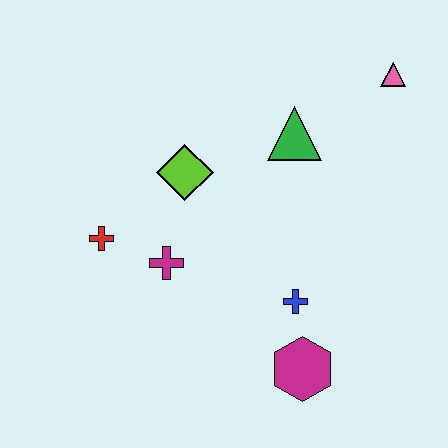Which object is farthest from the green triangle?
The magenta hexagon is farthest from the green triangle.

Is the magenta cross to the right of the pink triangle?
No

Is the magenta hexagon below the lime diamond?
Yes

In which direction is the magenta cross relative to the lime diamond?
The magenta cross is below the lime diamond.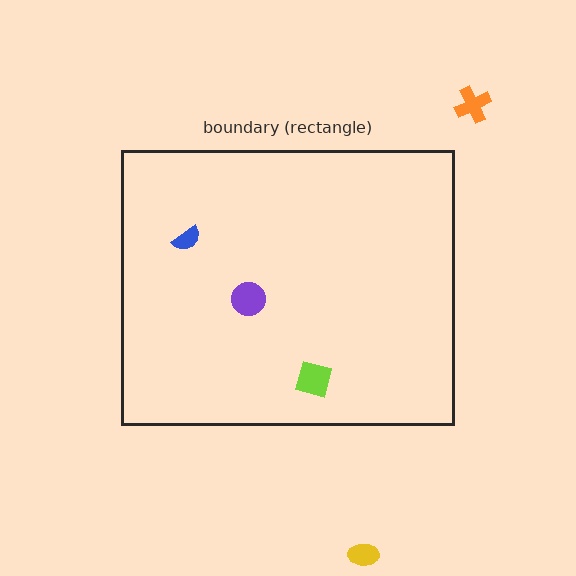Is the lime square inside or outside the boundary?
Inside.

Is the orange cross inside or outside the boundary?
Outside.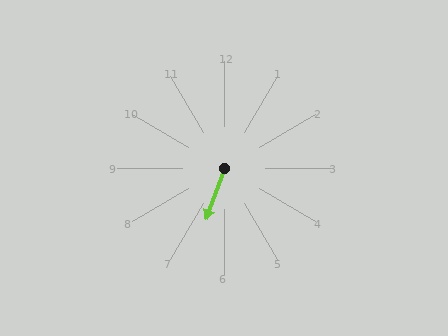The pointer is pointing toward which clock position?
Roughly 7 o'clock.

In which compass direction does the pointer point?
South.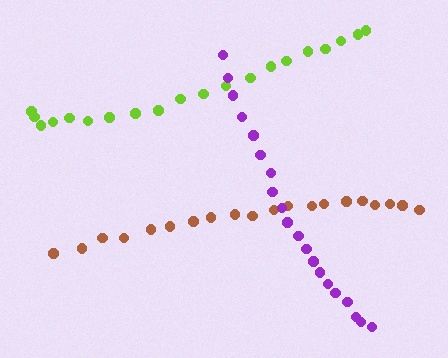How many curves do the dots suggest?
There are 3 distinct paths.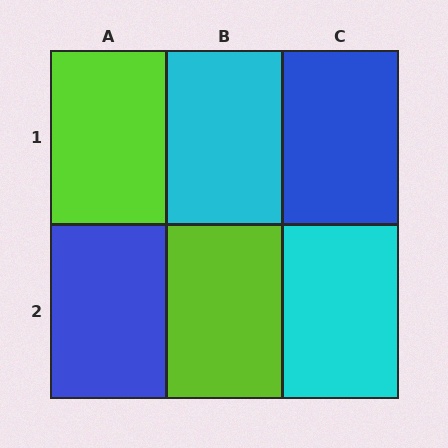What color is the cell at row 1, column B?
Cyan.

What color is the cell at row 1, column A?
Lime.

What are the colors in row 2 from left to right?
Blue, lime, cyan.